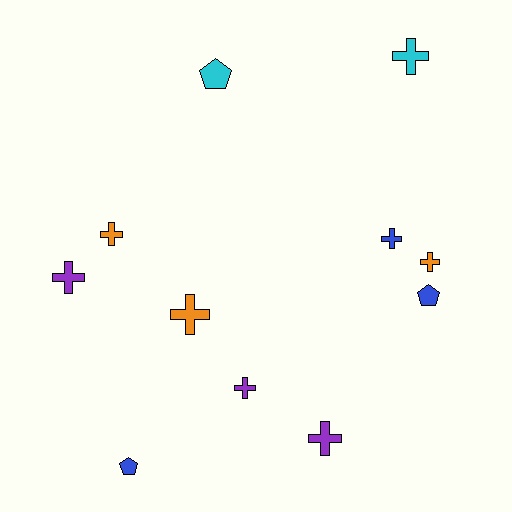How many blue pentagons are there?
There are 2 blue pentagons.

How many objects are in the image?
There are 11 objects.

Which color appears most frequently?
Purple, with 3 objects.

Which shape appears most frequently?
Cross, with 8 objects.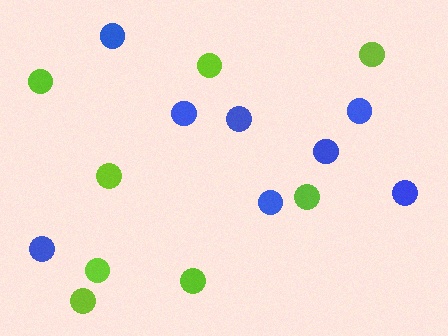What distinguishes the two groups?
There are 2 groups: one group of blue circles (8) and one group of lime circles (8).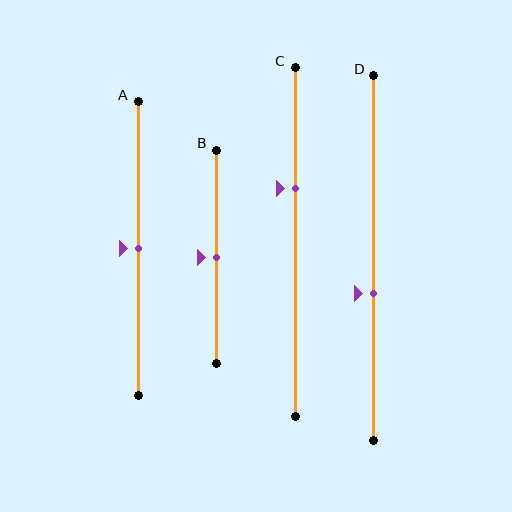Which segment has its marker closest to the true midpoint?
Segment A has its marker closest to the true midpoint.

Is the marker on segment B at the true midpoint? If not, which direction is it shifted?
Yes, the marker on segment B is at the true midpoint.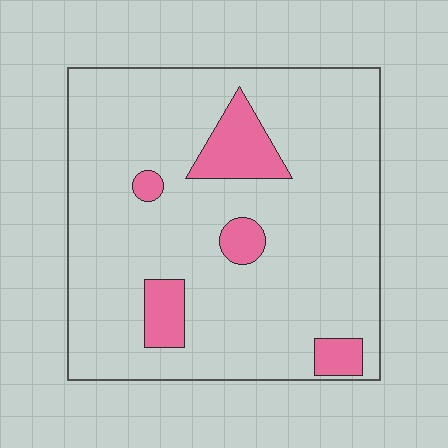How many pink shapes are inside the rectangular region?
5.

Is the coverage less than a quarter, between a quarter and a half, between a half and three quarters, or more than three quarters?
Less than a quarter.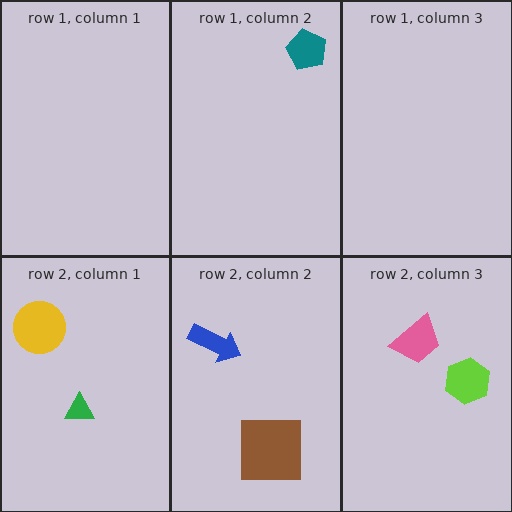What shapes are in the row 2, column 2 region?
The brown square, the blue arrow.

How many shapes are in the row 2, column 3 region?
2.